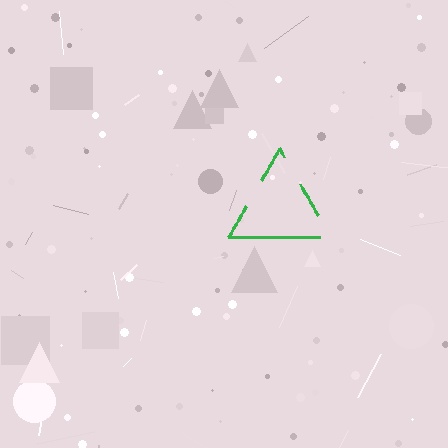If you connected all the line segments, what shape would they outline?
They would outline a triangle.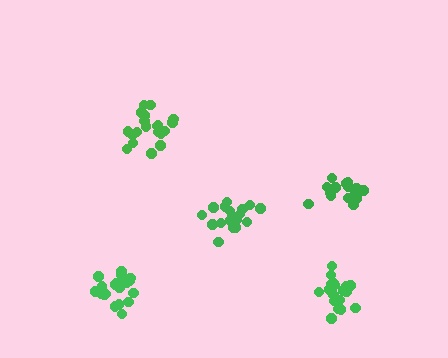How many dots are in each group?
Group 1: 20 dots, Group 2: 21 dots, Group 3: 20 dots, Group 4: 19 dots, Group 5: 15 dots (95 total).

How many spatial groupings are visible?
There are 5 spatial groupings.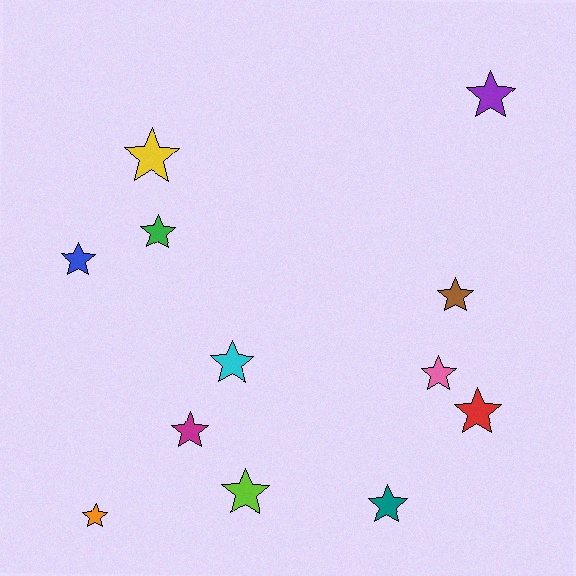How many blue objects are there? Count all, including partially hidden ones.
There is 1 blue object.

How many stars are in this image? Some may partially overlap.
There are 12 stars.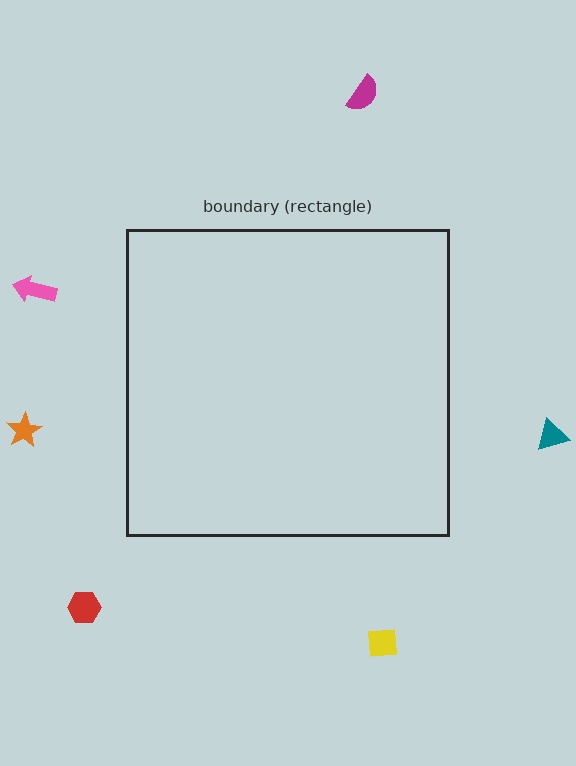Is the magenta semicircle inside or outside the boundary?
Outside.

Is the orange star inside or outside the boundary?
Outside.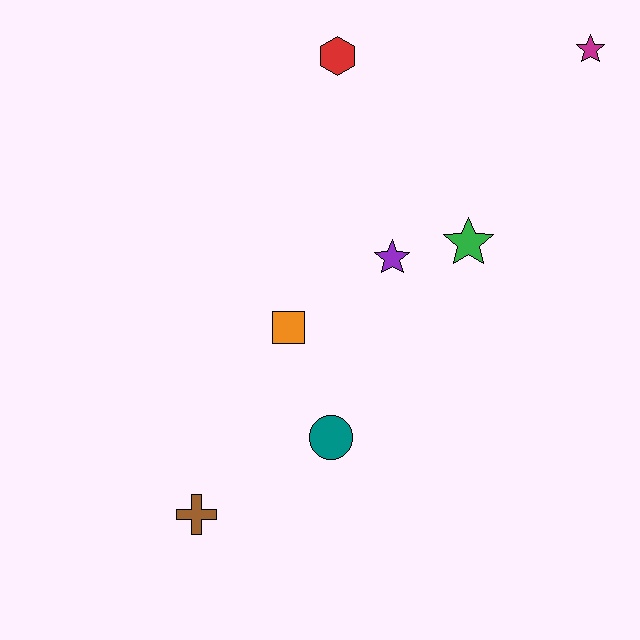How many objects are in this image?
There are 7 objects.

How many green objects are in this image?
There is 1 green object.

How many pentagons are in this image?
There are no pentagons.